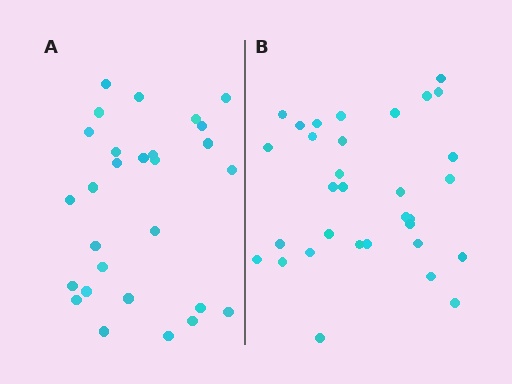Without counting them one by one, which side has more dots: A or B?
Region B (the right region) has more dots.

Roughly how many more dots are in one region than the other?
Region B has about 4 more dots than region A.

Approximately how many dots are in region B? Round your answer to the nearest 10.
About 30 dots. (The exact count is 32, which rounds to 30.)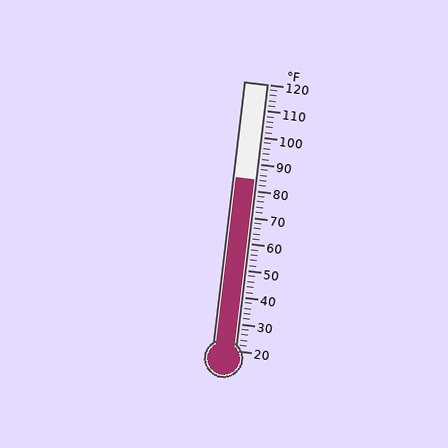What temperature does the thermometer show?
The thermometer shows approximately 84°F.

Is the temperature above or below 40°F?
The temperature is above 40°F.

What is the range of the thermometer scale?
The thermometer scale ranges from 20°F to 120°F.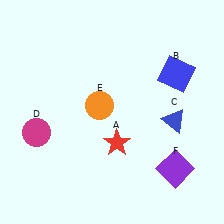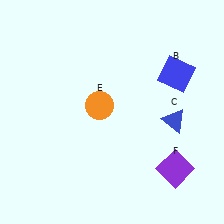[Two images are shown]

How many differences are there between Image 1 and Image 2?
There are 2 differences between the two images.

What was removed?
The red star (A), the magenta circle (D) were removed in Image 2.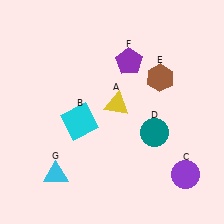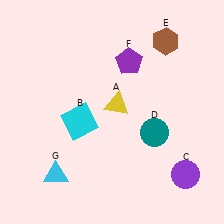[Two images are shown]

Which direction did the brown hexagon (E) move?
The brown hexagon (E) moved up.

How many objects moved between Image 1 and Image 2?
1 object moved between the two images.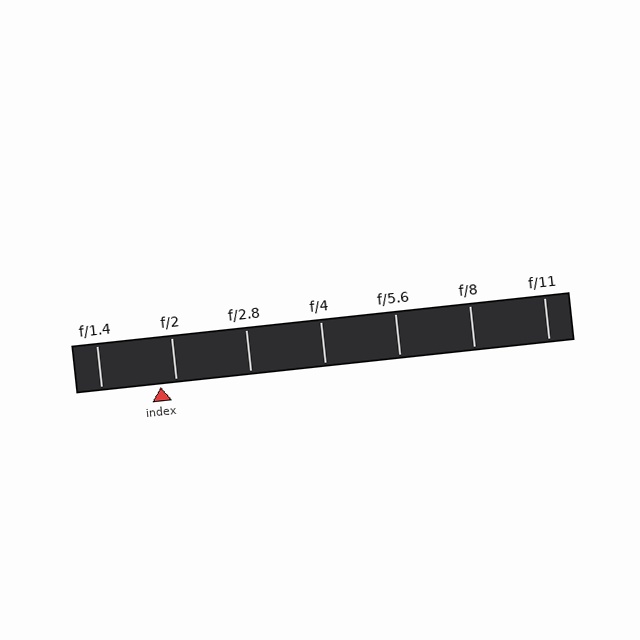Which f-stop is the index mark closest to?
The index mark is closest to f/2.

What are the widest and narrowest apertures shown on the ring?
The widest aperture shown is f/1.4 and the narrowest is f/11.